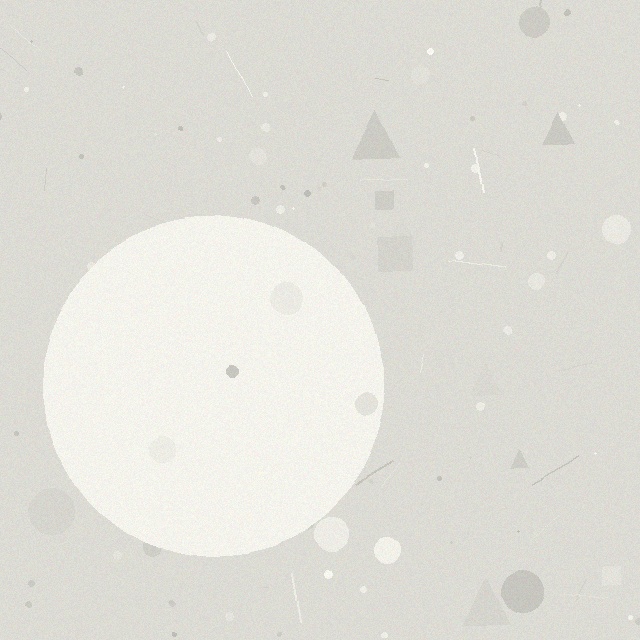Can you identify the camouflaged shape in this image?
The camouflaged shape is a circle.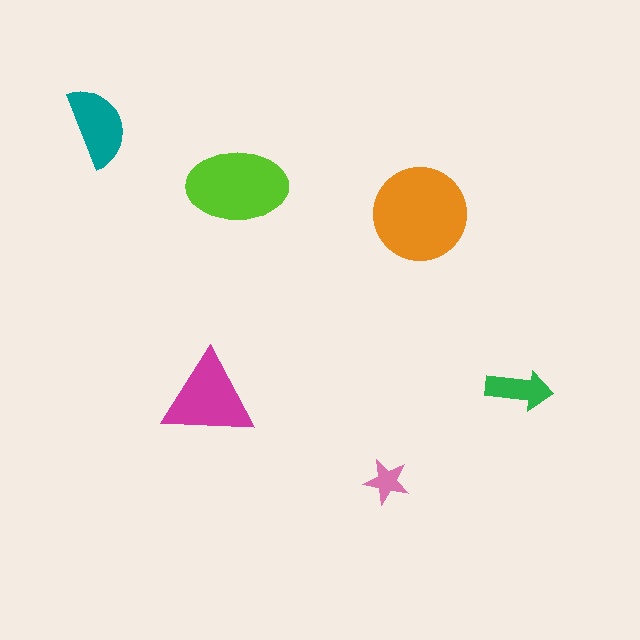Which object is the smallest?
The pink star.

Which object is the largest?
The orange circle.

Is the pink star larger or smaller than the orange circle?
Smaller.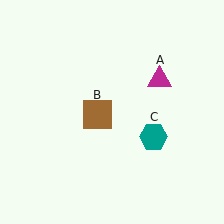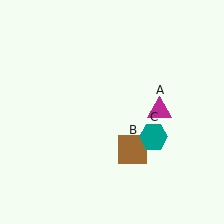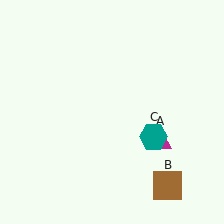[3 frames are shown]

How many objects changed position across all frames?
2 objects changed position: magenta triangle (object A), brown square (object B).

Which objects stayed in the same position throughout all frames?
Teal hexagon (object C) remained stationary.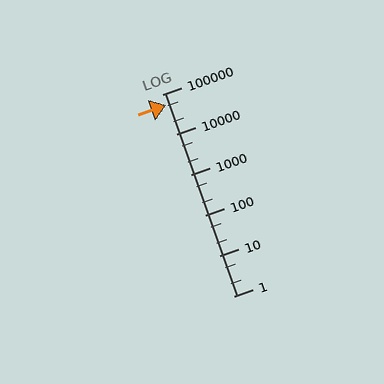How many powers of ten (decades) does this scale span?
The scale spans 5 decades, from 1 to 100000.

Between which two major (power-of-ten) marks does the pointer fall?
The pointer is between 10000 and 100000.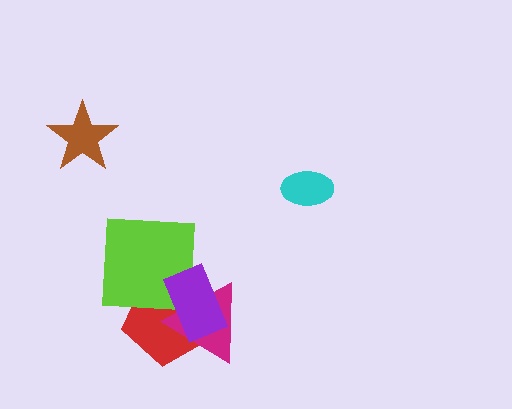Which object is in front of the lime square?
The purple rectangle is in front of the lime square.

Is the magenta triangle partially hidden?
Yes, it is partially covered by another shape.